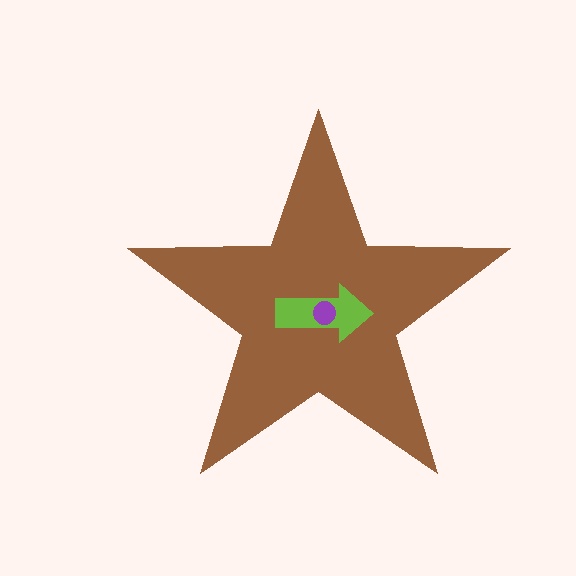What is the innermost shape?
The purple circle.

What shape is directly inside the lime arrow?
The purple circle.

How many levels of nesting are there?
3.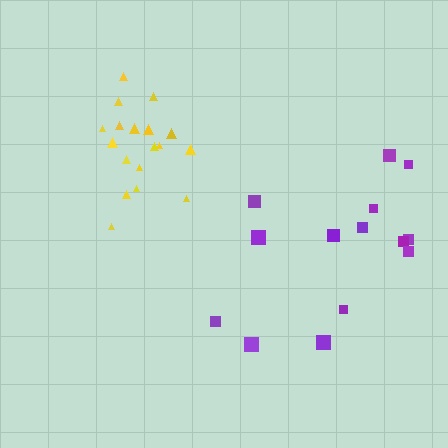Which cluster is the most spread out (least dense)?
Purple.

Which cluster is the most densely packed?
Yellow.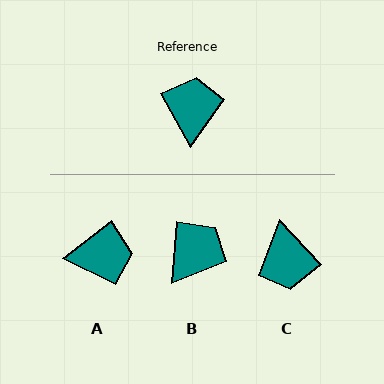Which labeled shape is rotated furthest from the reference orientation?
C, about 166 degrees away.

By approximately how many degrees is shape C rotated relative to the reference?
Approximately 166 degrees clockwise.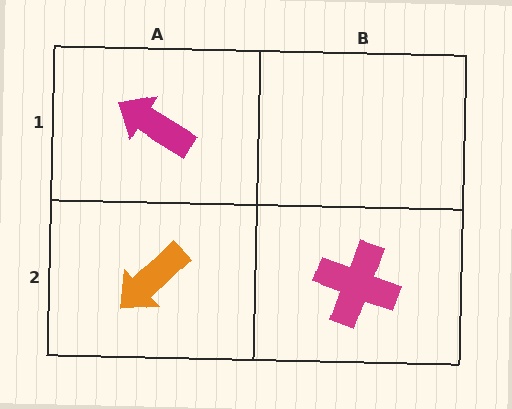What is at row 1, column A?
A magenta arrow.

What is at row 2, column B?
A magenta cross.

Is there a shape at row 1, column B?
No, that cell is empty.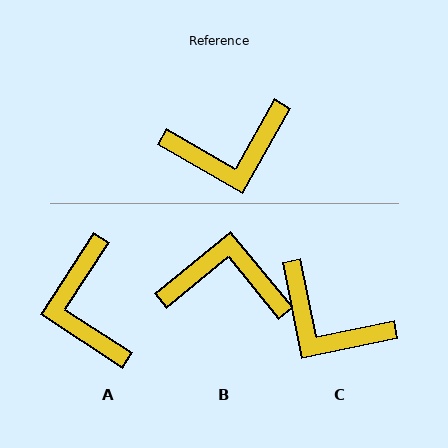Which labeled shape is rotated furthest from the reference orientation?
B, about 159 degrees away.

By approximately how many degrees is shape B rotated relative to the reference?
Approximately 159 degrees counter-clockwise.